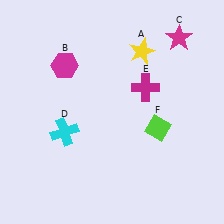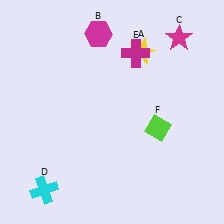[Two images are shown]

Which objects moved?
The objects that moved are: the magenta hexagon (B), the cyan cross (D), the magenta cross (E).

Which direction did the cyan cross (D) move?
The cyan cross (D) moved down.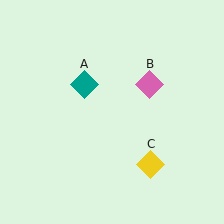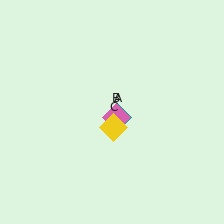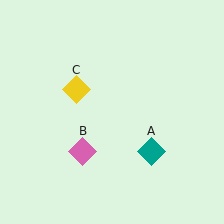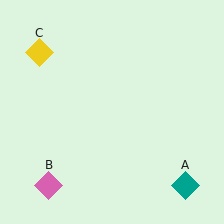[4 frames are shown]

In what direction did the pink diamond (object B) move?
The pink diamond (object B) moved down and to the left.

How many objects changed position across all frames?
3 objects changed position: teal diamond (object A), pink diamond (object B), yellow diamond (object C).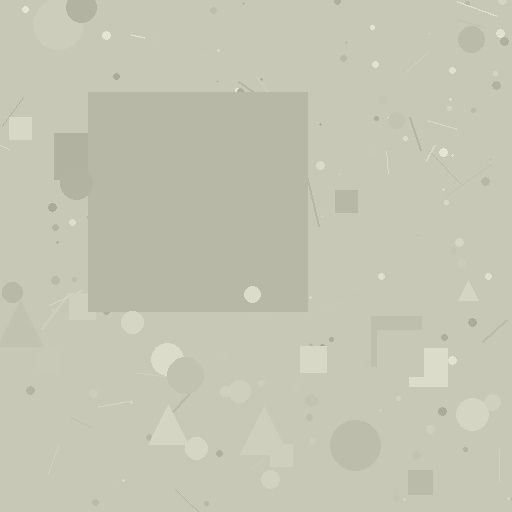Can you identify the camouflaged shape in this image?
The camouflaged shape is a square.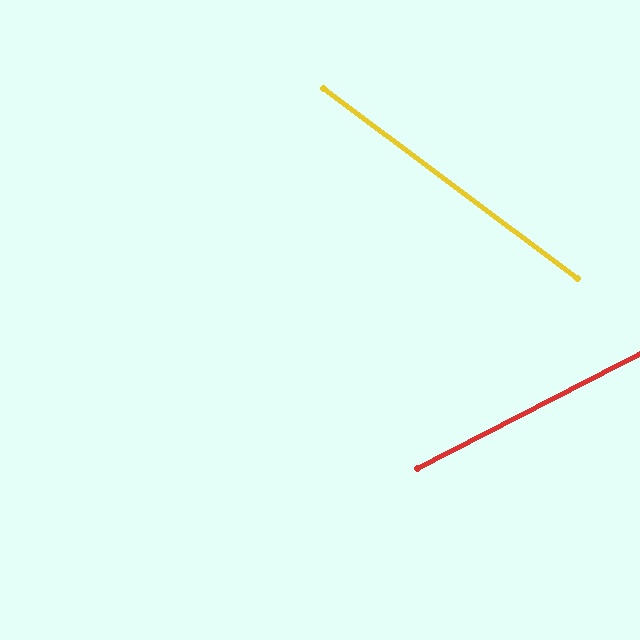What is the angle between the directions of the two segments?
Approximately 64 degrees.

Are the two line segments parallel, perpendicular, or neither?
Neither parallel nor perpendicular — they differ by about 64°.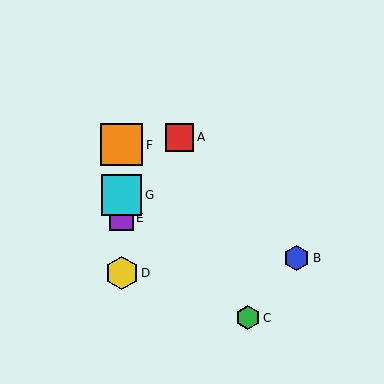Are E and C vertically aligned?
No, E is at x≈122 and C is at x≈248.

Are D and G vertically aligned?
Yes, both are at x≈122.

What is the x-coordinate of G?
Object G is at x≈122.